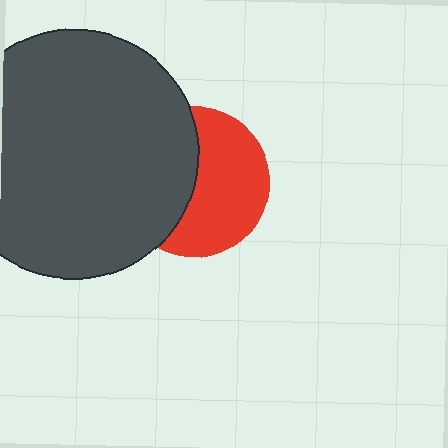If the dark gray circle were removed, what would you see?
You would see the complete red circle.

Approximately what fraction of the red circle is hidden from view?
Roughly 45% of the red circle is hidden behind the dark gray circle.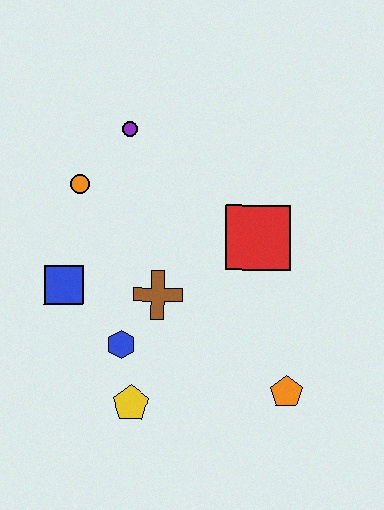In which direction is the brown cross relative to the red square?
The brown cross is to the left of the red square.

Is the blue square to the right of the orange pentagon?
No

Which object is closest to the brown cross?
The blue hexagon is closest to the brown cross.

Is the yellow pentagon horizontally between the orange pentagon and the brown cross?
No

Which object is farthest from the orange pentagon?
The purple circle is farthest from the orange pentagon.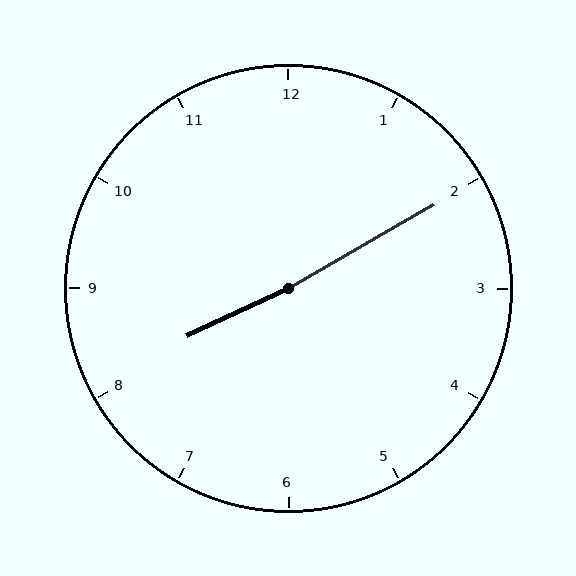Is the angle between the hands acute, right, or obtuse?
It is obtuse.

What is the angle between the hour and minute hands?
Approximately 175 degrees.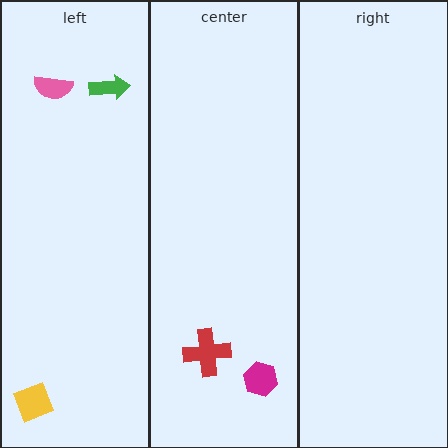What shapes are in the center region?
The red cross, the magenta hexagon.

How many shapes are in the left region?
3.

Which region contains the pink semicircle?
The left region.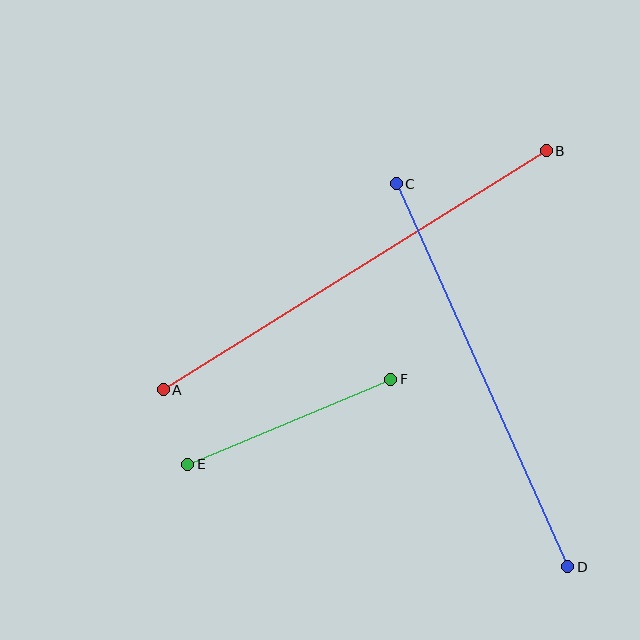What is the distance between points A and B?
The distance is approximately 451 pixels.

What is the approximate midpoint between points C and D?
The midpoint is at approximately (482, 375) pixels.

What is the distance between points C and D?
The distance is approximately 420 pixels.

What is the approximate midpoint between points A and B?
The midpoint is at approximately (355, 270) pixels.